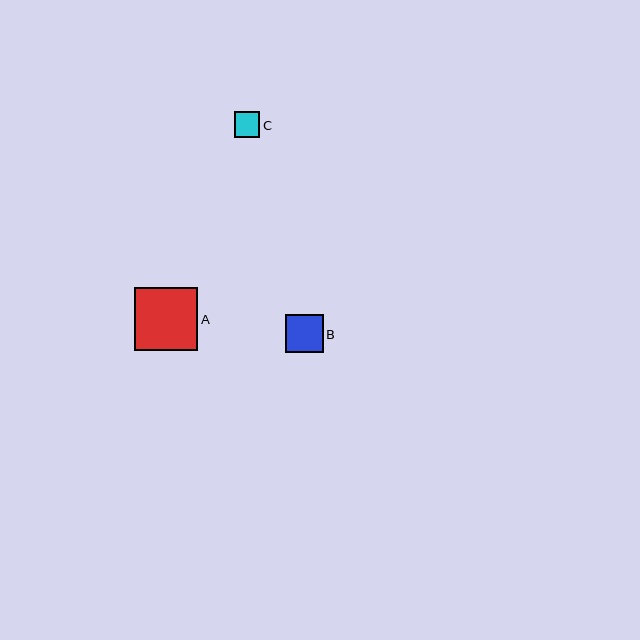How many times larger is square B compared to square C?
Square B is approximately 1.5 times the size of square C.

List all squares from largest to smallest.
From largest to smallest: A, B, C.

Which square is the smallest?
Square C is the smallest with a size of approximately 26 pixels.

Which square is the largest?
Square A is the largest with a size of approximately 63 pixels.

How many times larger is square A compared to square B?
Square A is approximately 1.7 times the size of square B.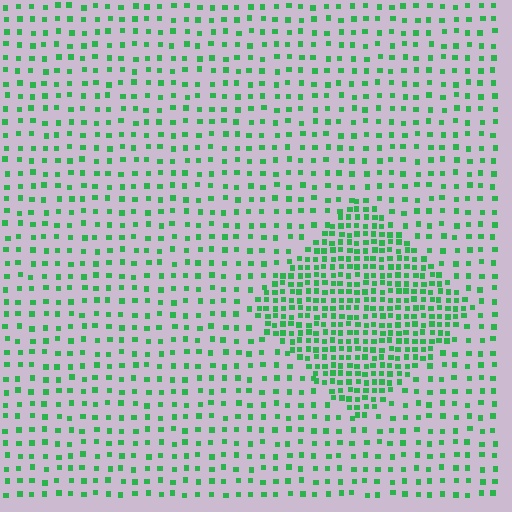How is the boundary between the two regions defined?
The boundary is defined by a change in element density (approximately 2.4x ratio). All elements are the same color, size, and shape.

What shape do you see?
I see a diamond.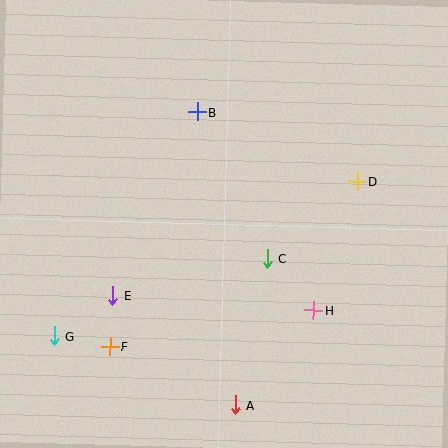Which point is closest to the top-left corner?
Point B is closest to the top-left corner.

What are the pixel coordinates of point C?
Point C is at (267, 259).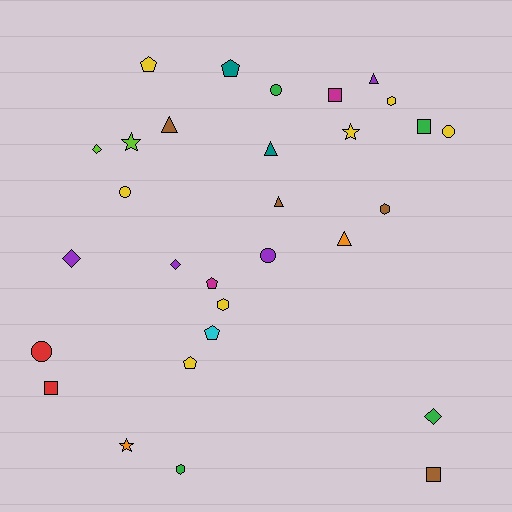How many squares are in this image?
There are 4 squares.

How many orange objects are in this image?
There are 2 orange objects.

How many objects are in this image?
There are 30 objects.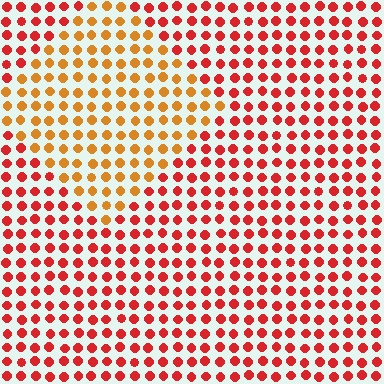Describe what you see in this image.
The image is filled with small red elements in a uniform arrangement. A diamond-shaped region is visible where the elements are tinted to a slightly different hue, forming a subtle color boundary.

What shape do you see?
I see a diamond.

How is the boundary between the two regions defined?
The boundary is defined purely by a slight shift in hue (about 35 degrees). Spacing, size, and orientation are identical on both sides.